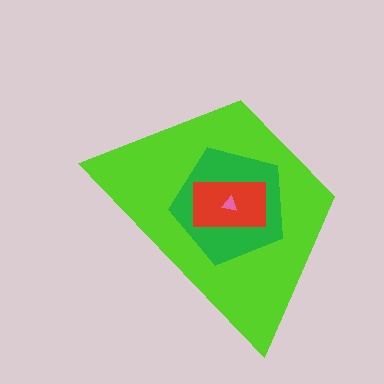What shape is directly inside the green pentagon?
The red rectangle.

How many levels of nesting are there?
4.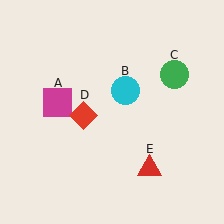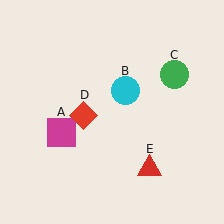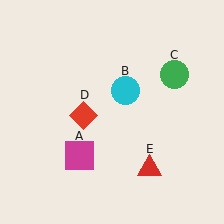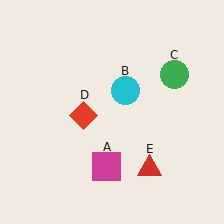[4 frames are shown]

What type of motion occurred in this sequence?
The magenta square (object A) rotated counterclockwise around the center of the scene.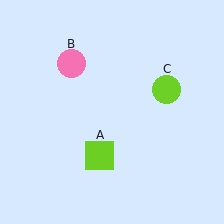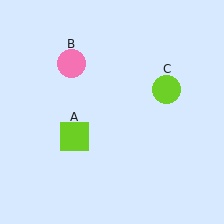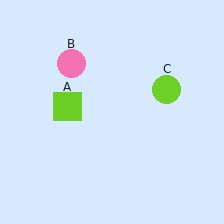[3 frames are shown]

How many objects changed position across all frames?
1 object changed position: lime square (object A).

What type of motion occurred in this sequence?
The lime square (object A) rotated clockwise around the center of the scene.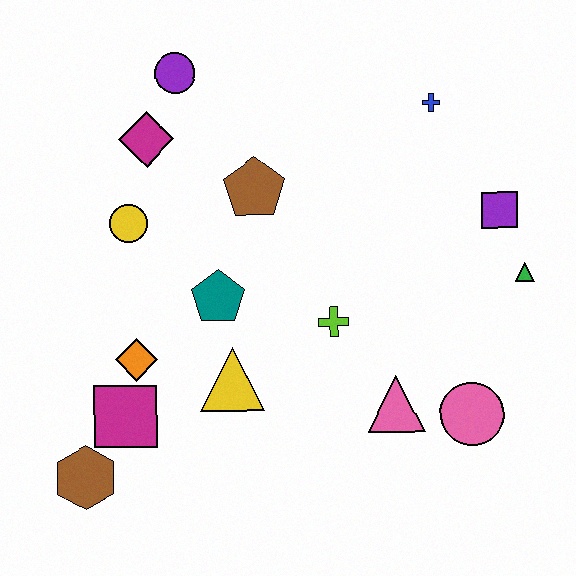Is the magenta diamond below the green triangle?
No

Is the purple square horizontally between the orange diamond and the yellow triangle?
No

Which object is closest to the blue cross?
The purple square is closest to the blue cross.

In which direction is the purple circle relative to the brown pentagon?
The purple circle is above the brown pentagon.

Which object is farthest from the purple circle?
The pink circle is farthest from the purple circle.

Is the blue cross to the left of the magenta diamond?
No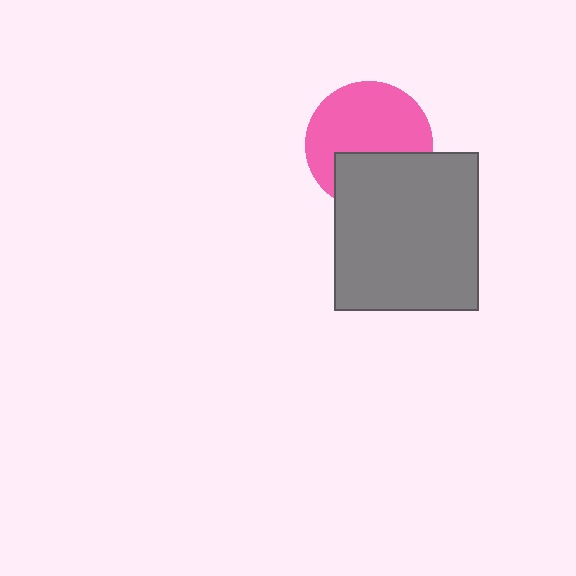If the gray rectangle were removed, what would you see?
You would see the complete pink circle.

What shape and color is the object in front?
The object in front is a gray rectangle.